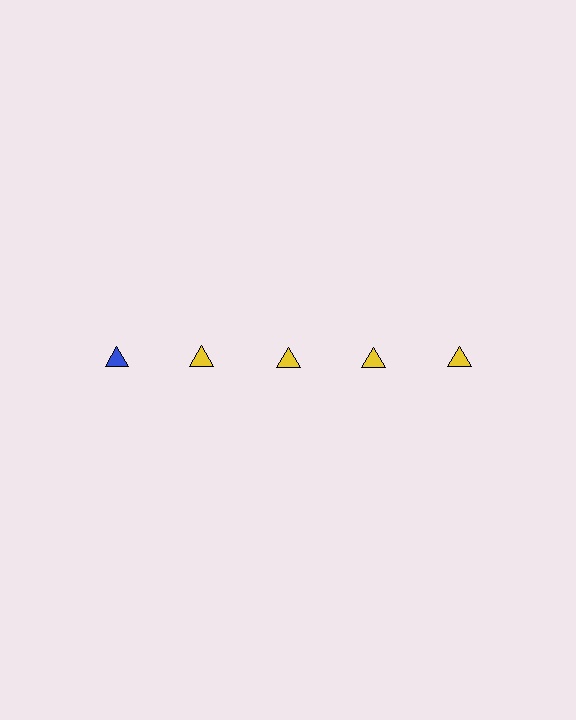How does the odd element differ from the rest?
It has a different color: blue instead of yellow.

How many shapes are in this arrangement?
There are 5 shapes arranged in a grid pattern.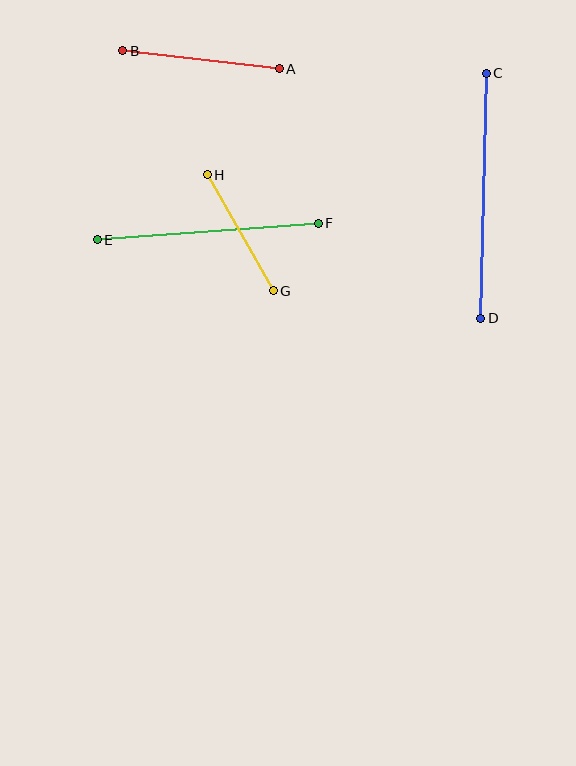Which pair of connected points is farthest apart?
Points C and D are farthest apart.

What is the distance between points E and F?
The distance is approximately 221 pixels.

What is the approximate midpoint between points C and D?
The midpoint is at approximately (483, 196) pixels.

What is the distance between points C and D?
The distance is approximately 245 pixels.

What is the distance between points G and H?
The distance is approximately 133 pixels.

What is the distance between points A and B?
The distance is approximately 157 pixels.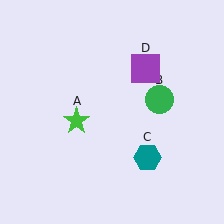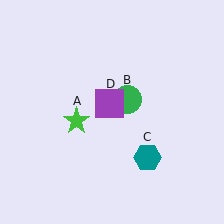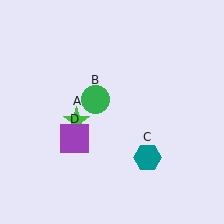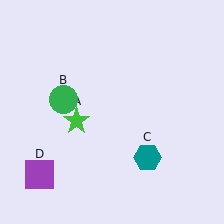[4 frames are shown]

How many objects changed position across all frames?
2 objects changed position: green circle (object B), purple square (object D).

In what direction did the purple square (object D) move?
The purple square (object D) moved down and to the left.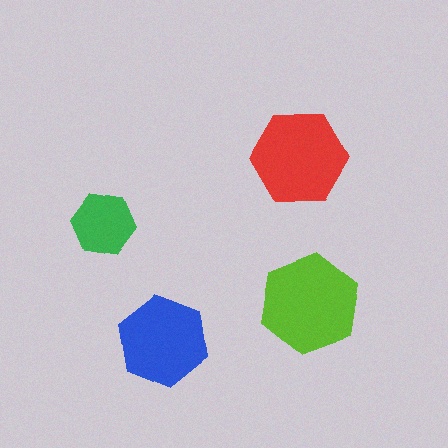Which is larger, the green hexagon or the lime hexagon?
The lime one.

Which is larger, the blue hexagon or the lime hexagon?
The lime one.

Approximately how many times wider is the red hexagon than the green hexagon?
About 1.5 times wider.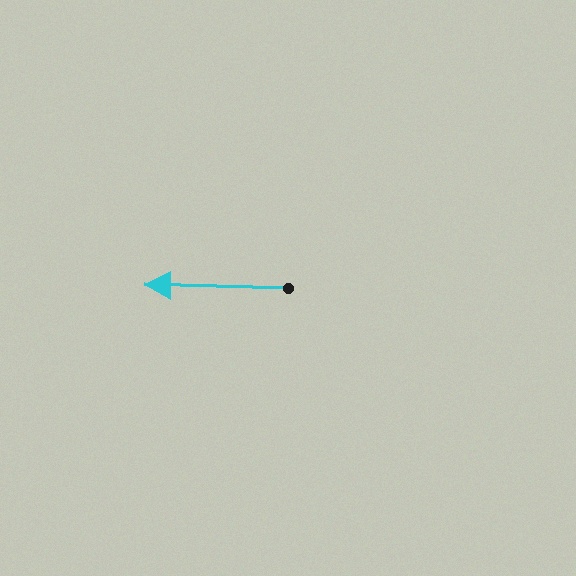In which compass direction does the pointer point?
West.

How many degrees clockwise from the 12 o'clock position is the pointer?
Approximately 271 degrees.